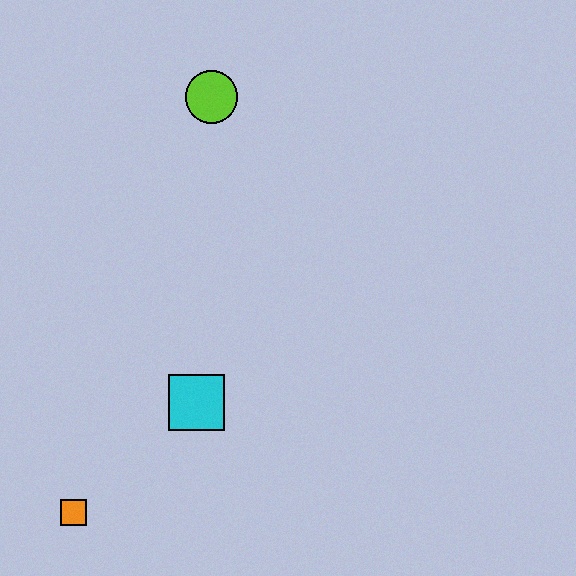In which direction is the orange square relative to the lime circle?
The orange square is below the lime circle.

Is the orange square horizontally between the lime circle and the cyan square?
No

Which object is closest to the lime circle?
The cyan square is closest to the lime circle.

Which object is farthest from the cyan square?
The lime circle is farthest from the cyan square.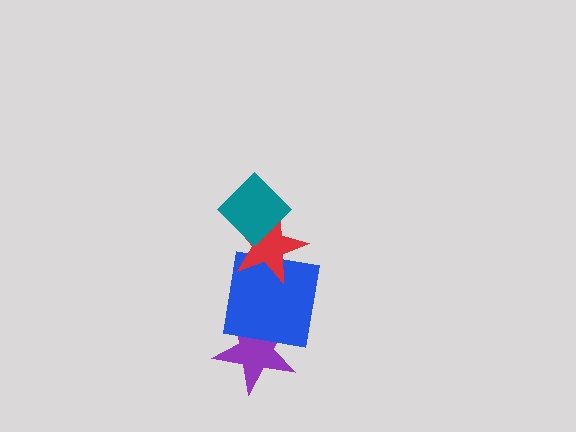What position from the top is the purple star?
The purple star is 4th from the top.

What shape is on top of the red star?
The teal diamond is on top of the red star.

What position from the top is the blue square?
The blue square is 3rd from the top.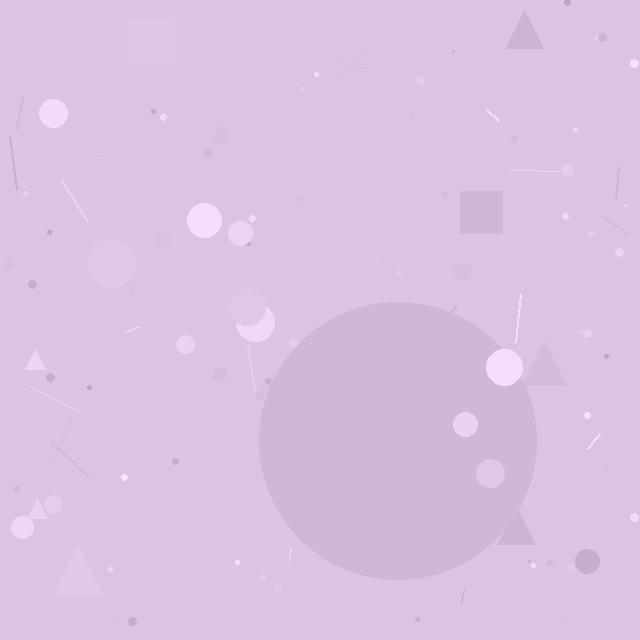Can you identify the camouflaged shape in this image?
The camouflaged shape is a circle.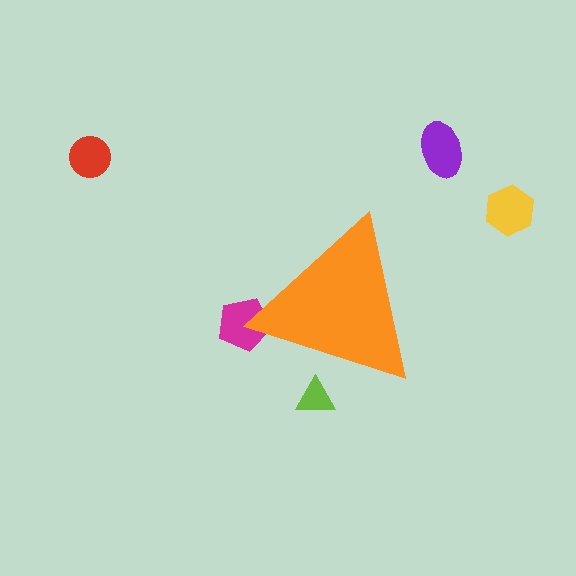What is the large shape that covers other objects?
An orange triangle.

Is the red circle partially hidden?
No, the red circle is fully visible.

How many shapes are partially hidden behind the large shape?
2 shapes are partially hidden.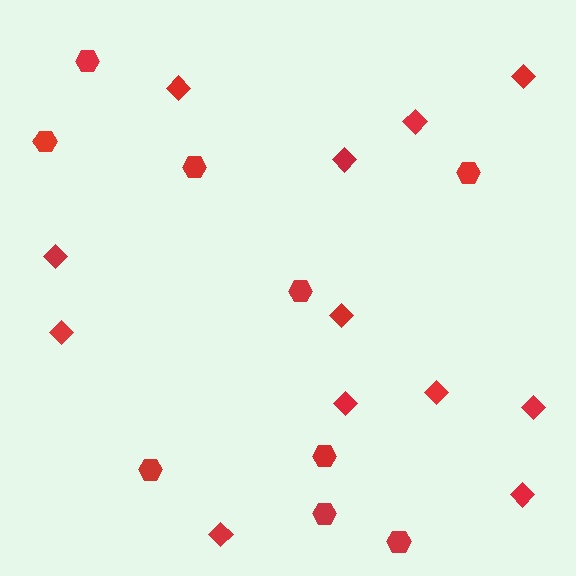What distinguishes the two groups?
There are 2 groups: one group of diamonds (12) and one group of hexagons (9).